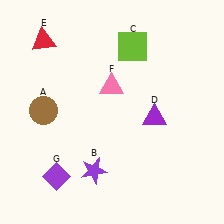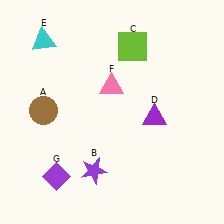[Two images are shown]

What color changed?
The triangle (E) changed from red in Image 1 to cyan in Image 2.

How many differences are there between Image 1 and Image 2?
There is 1 difference between the two images.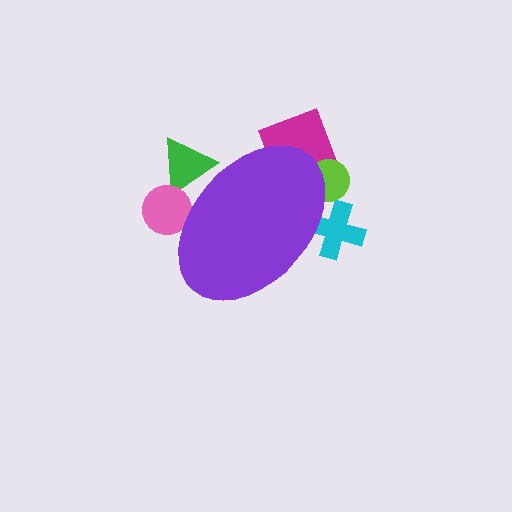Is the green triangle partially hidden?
Yes, the green triangle is partially hidden behind the purple ellipse.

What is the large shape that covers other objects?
A purple ellipse.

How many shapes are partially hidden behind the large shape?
5 shapes are partially hidden.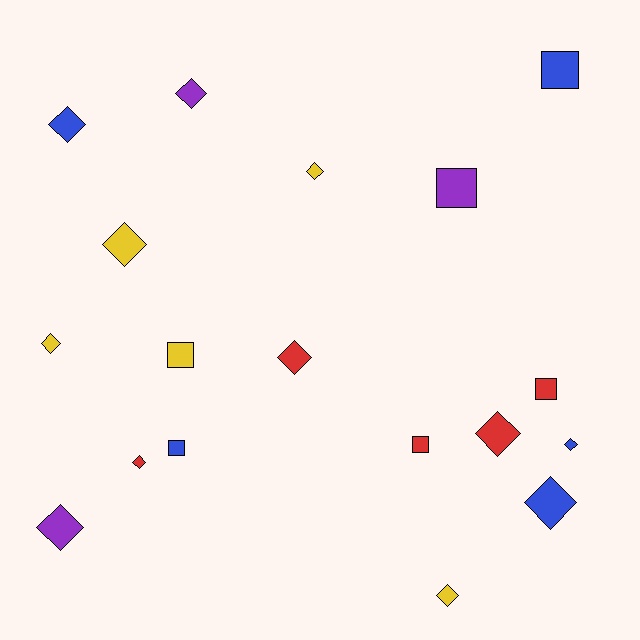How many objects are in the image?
There are 18 objects.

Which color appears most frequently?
Red, with 5 objects.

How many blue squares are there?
There are 2 blue squares.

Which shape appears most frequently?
Diamond, with 12 objects.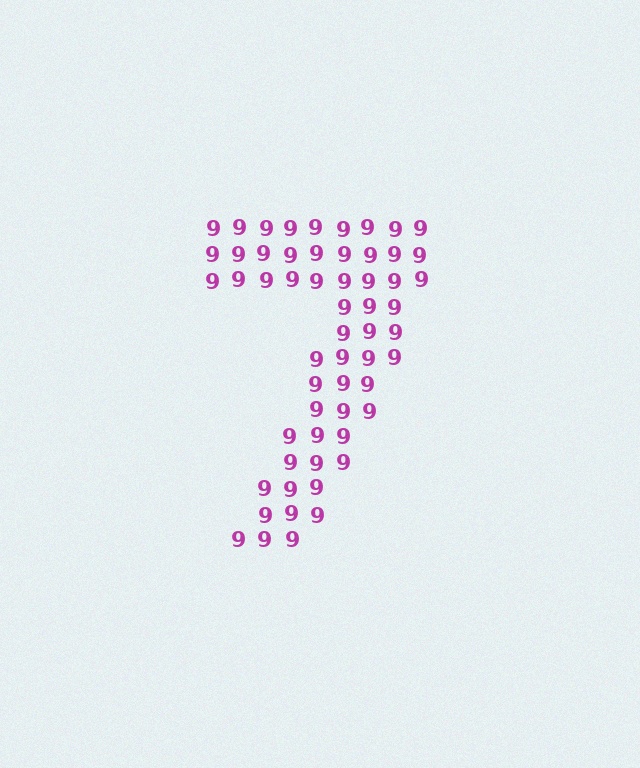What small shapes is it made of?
It is made of small digit 9's.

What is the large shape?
The large shape is the digit 7.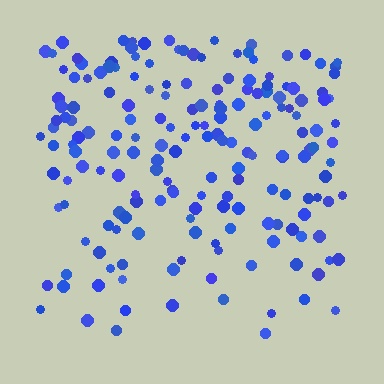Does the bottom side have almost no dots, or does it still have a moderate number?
Still a moderate number, just noticeably fewer than the top.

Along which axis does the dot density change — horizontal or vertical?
Vertical.